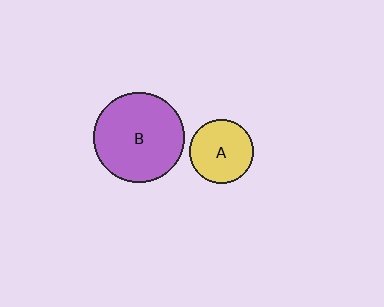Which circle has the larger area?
Circle B (purple).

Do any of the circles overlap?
No, none of the circles overlap.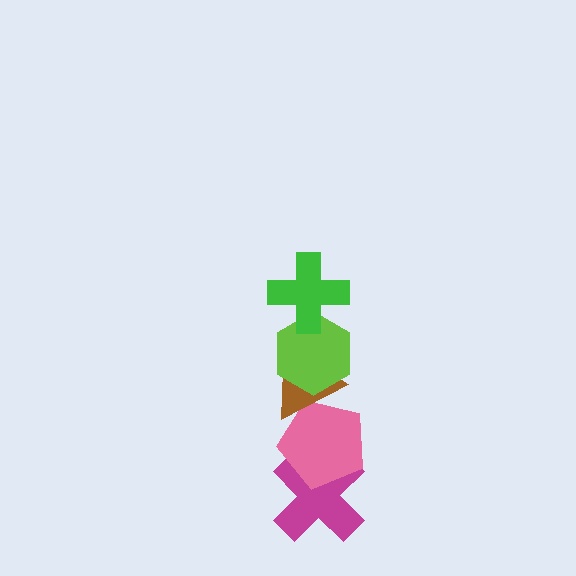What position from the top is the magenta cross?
The magenta cross is 5th from the top.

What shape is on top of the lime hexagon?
The green cross is on top of the lime hexagon.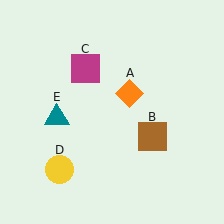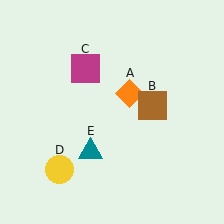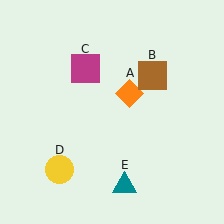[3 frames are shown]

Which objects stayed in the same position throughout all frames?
Orange diamond (object A) and magenta square (object C) and yellow circle (object D) remained stationary.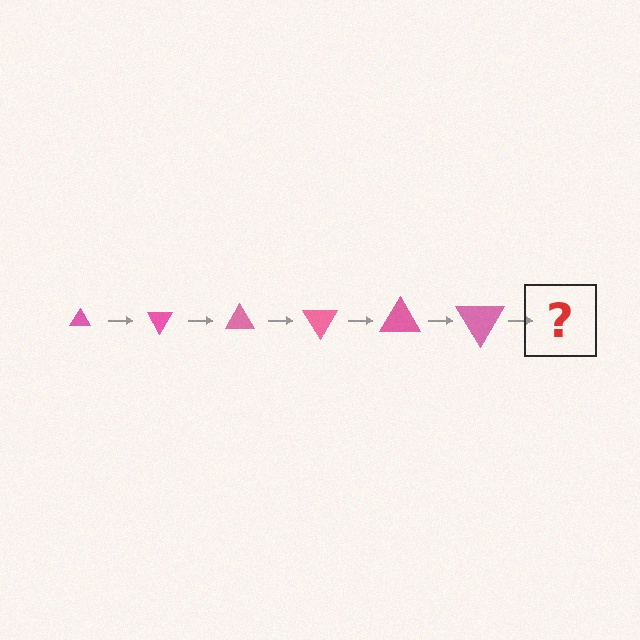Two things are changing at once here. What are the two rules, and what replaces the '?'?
The two rules are that the triangle grows larger each step and it rotates 60 degrees each step. The '?' should be a triangle, larger than the previous one and rotated 360 degrees from the start.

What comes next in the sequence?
The next element should be a triangle, larger than the previous one and rotated 360 degrees from the start.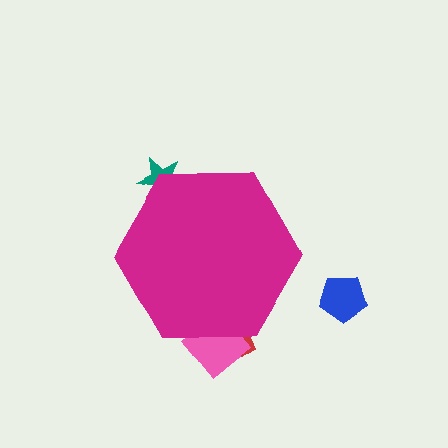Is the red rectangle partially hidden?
Yes, the red rectangle is partially hidden behind the magenta hexagon.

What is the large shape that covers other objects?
A magenta hexagon.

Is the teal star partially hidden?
Yes, the teal star is partially hidden behind the magenta hexagon.